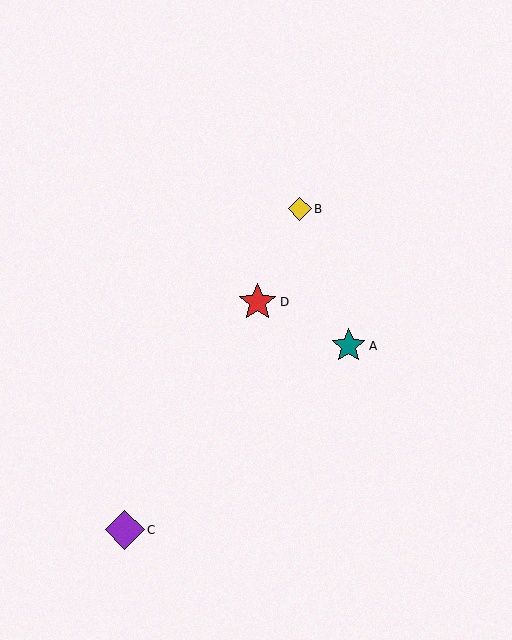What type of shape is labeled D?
Shape D is a red star.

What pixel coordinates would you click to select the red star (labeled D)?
Click at (258, 302) to select the red star D.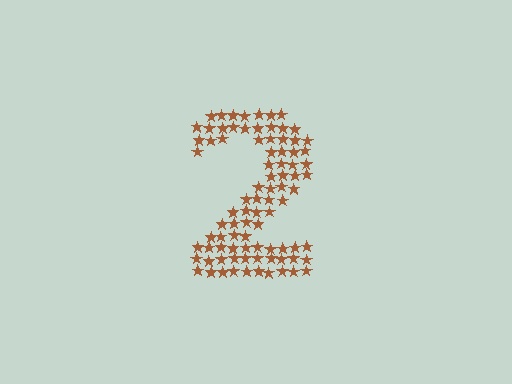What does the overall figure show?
The overall figure shows the digit 2.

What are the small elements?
The small elements are stars.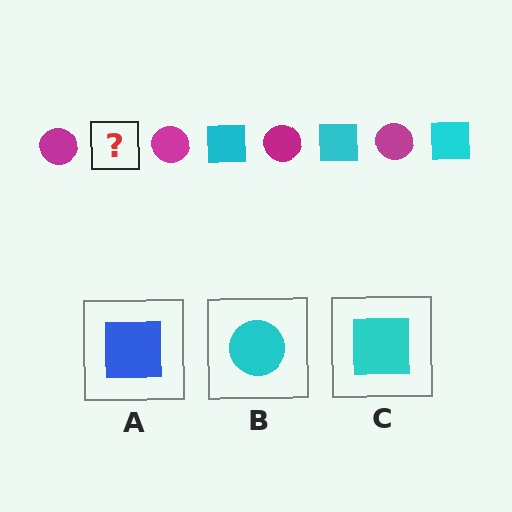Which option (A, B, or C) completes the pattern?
C.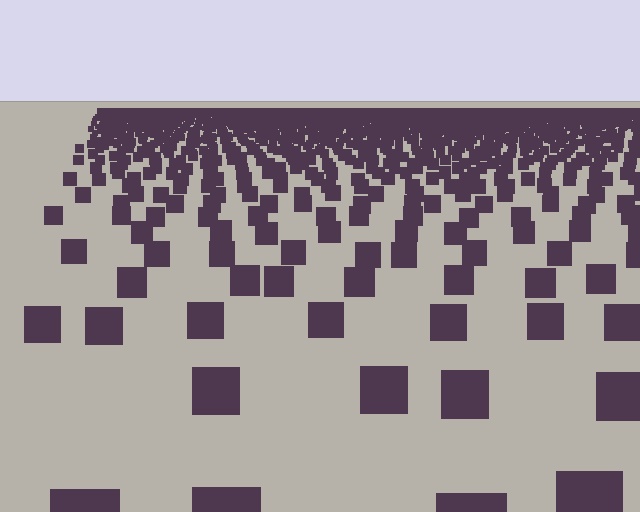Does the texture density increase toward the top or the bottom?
Density increases toward the top.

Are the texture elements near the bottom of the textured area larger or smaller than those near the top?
Larger. Near the bottom, elements are closer to the viewer and appear at a bigger on-screen size.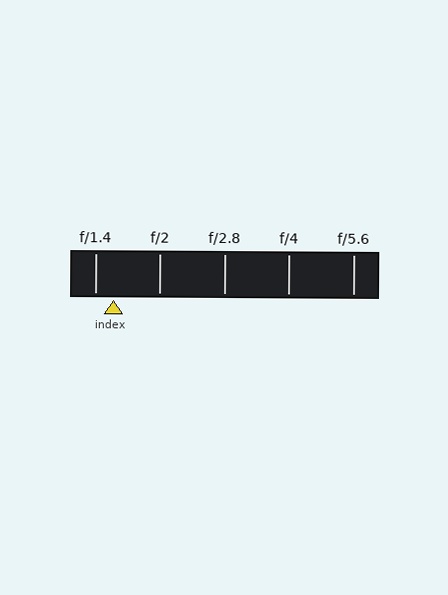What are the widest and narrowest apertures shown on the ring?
The widest aperture shown is f/1.4 and the narrowest is f/5.6.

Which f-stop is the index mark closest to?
The index mark is closest to f/1.4.